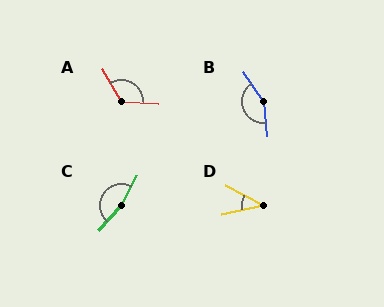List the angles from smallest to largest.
D (41°), A (123°), B (153°), C (167°).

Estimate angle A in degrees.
Approximately 123 degrees.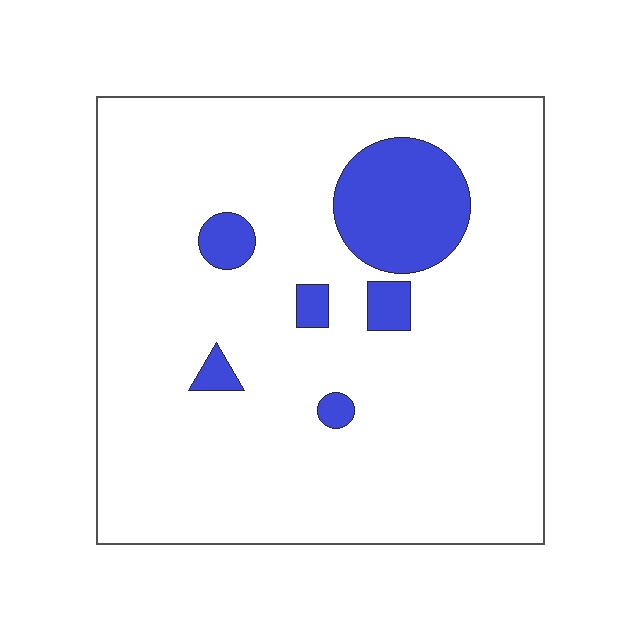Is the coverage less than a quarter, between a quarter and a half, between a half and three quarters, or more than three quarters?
Less than a quarter.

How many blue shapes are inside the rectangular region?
6.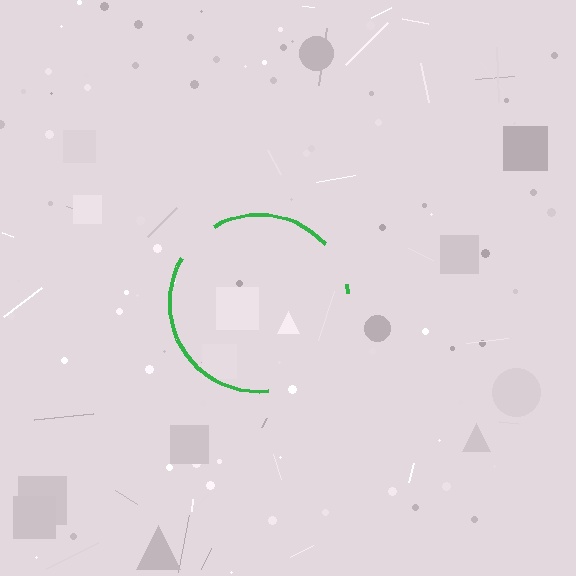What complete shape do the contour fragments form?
The contour fragments form a circle.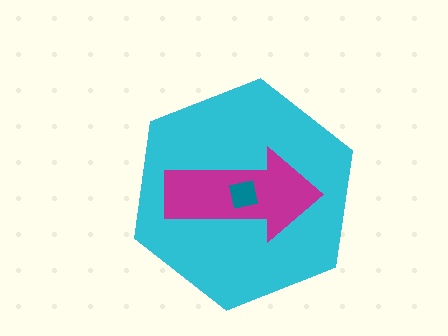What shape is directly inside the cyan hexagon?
The magenta arrow.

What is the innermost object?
The teal square.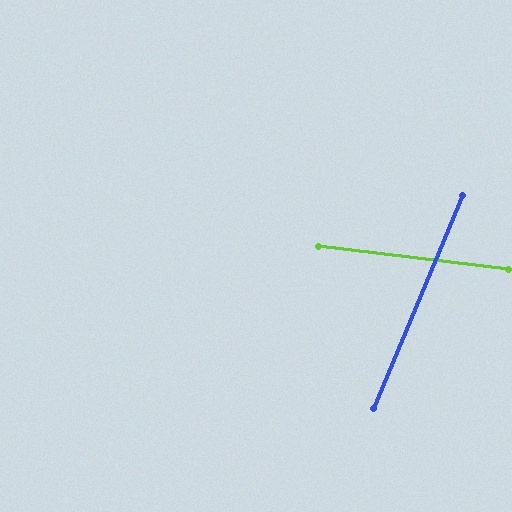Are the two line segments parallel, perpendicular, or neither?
Neither parallel nor perpendicular — they differ by about 74°.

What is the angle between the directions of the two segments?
Approximately 74 degrees.